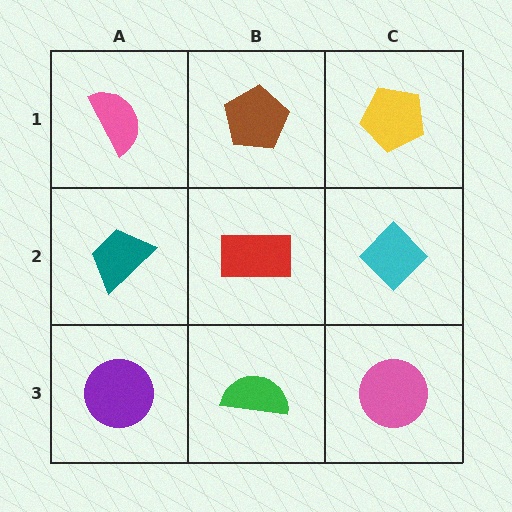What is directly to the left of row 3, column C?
A green semicircle.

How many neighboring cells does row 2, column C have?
3.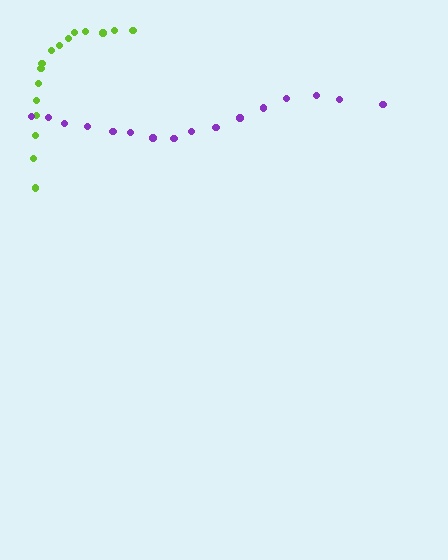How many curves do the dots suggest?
There are 2 distinct paths.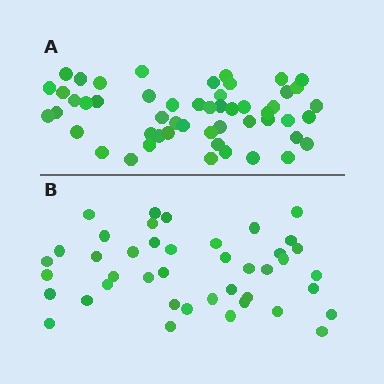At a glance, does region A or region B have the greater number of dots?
Region A (the top region) has more dots.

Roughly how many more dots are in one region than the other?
Region A has roughly 10 or so more dots than region B.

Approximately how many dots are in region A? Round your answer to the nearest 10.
About 50 dots. (The exact count is 52, which rounds to 50.)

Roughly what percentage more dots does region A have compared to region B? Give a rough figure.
About 25% more.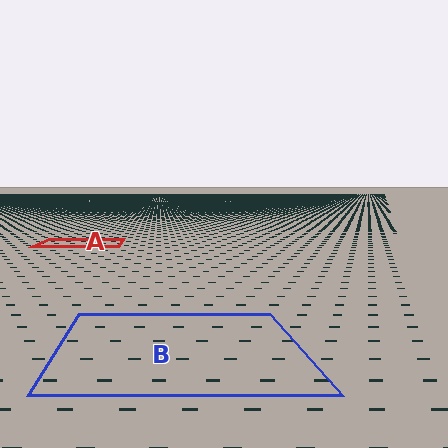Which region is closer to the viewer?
Region B is closer. The texture elements there are larger and more spread out.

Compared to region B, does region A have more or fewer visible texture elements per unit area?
Region A has more texture elements per unit area — they are packed more densely because it is farther away.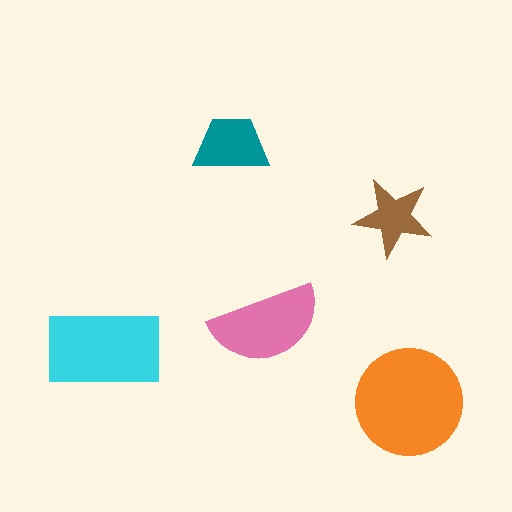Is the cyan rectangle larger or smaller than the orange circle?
Smaller.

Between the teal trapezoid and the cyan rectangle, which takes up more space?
The cyan rectangle.